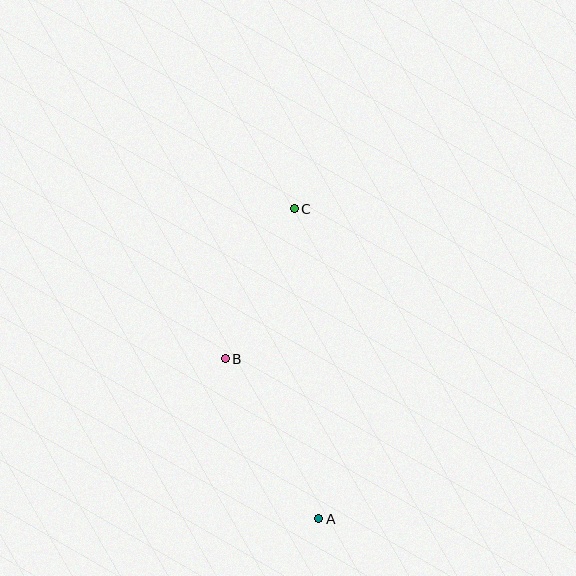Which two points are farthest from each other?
Points A and C are farthest from each other.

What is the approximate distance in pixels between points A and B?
The distance between A and B is approximately 185 pixels.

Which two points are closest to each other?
Points B and C are closest to each other.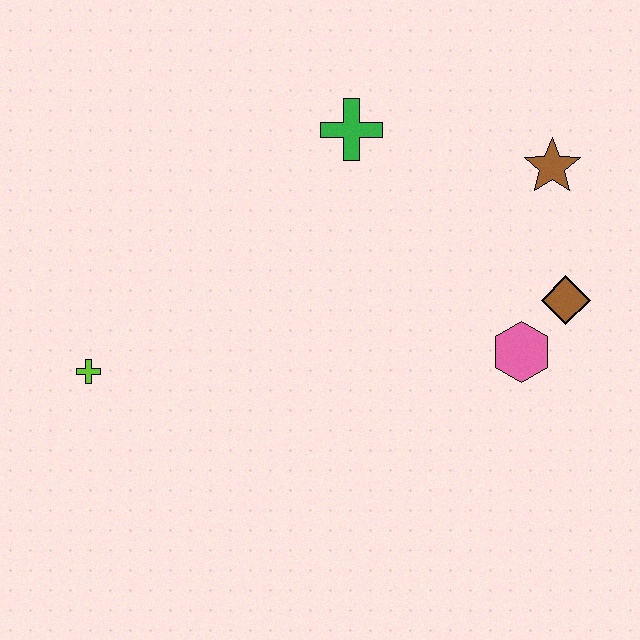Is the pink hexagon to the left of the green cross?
No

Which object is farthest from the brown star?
The lime cross is farthest from the brown star.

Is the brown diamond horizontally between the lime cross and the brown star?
No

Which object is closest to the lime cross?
The green cross is closest to the lime cross.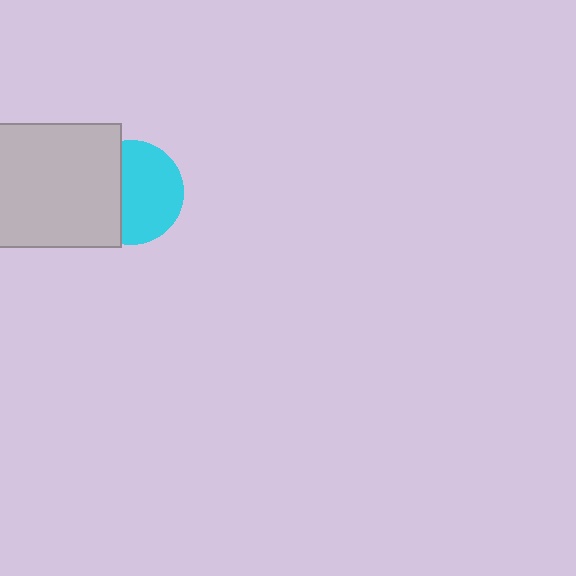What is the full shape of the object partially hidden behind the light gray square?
The partially hidden object is a cyan circle.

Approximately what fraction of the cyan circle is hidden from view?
Roughly 39% of the cyan circle is hidden behind the light gray square.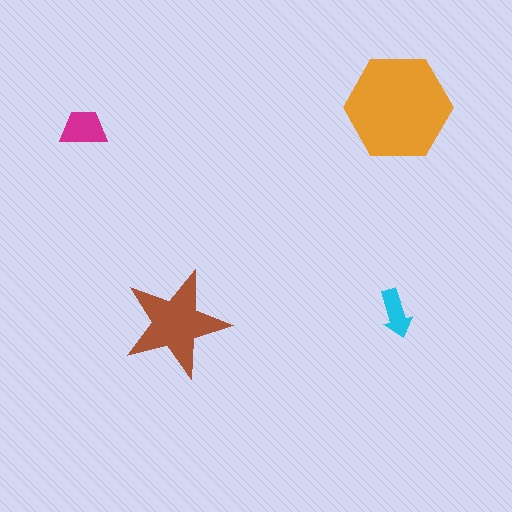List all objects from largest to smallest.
The orange hexagon, the brown star, the magenta trapezoid, the cyan arrow.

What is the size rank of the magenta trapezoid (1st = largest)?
3rd.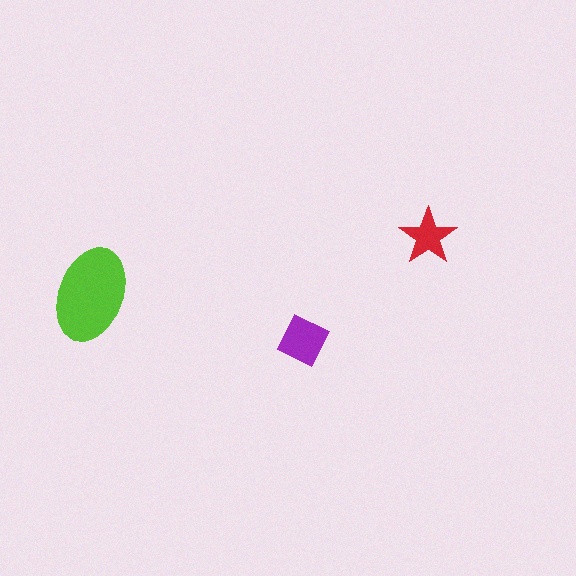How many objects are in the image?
There are 3 objects in the image.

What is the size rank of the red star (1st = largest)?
3rd.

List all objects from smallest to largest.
The red star, the purple diamond, the lime ellipse.